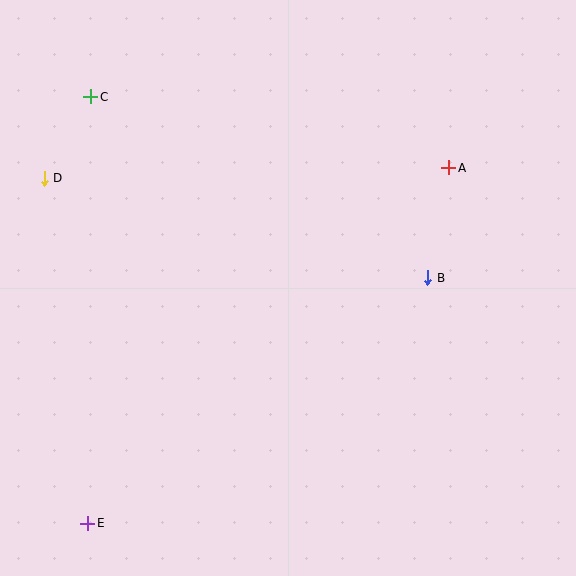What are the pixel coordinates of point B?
Point B is at (428, 278).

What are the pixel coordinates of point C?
Point C is at (91, 97).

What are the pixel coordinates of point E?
Point E is at (88, 523).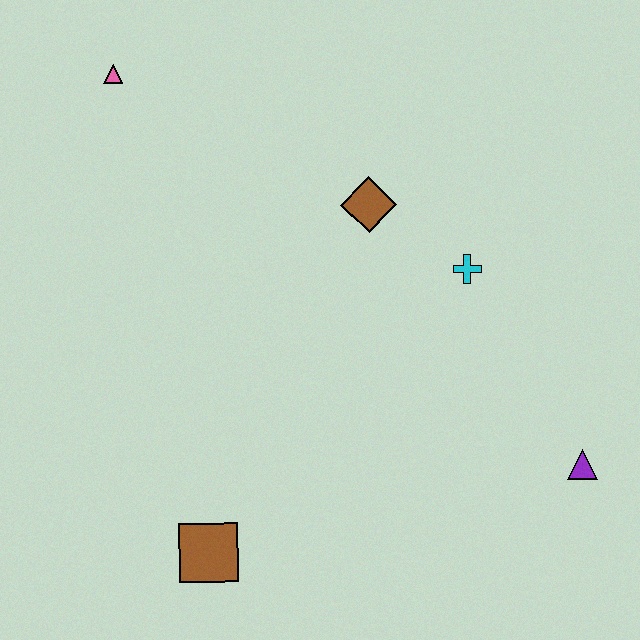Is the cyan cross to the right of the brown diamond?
Yes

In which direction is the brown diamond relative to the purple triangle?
The brown diamond is above the purple triangle.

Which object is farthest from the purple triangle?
The pink triangle is farthest from the purple triangle.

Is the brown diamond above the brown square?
Yes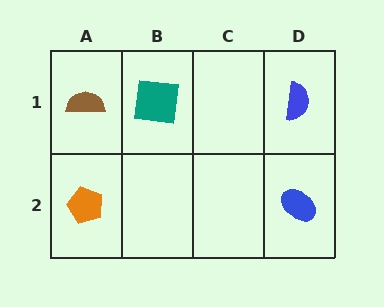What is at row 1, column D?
A blue semicircle.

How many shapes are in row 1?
3 shapes.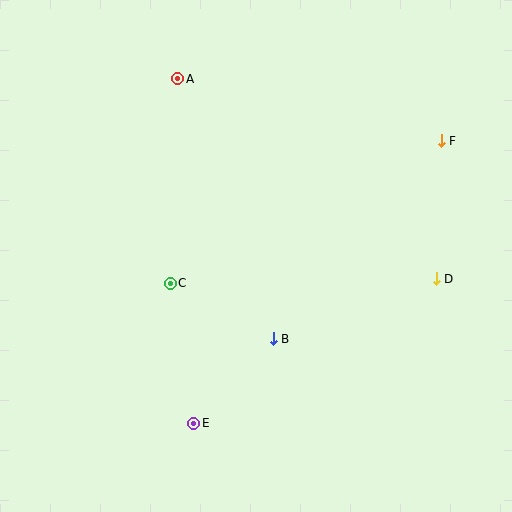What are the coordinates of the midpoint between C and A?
The midpoint between C and A is at (174, 181).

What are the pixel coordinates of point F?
Point F is at (441, 141).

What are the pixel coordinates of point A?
Point A is at (178, 79).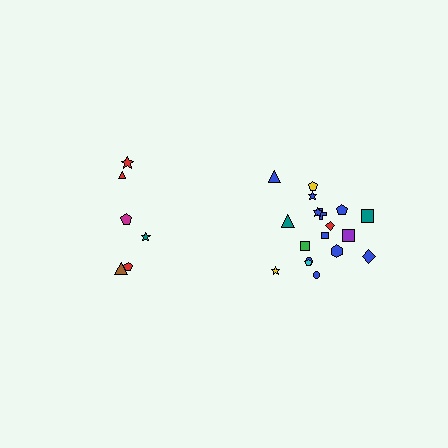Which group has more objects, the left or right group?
The right group.